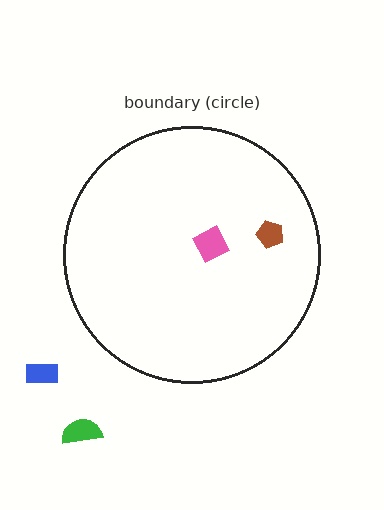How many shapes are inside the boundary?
2 inside, 2 outside.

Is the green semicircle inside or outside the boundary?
Outside.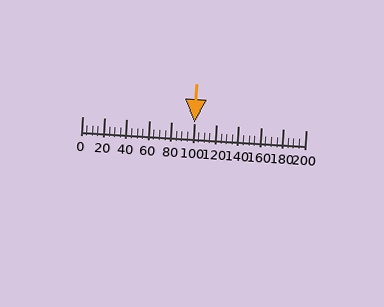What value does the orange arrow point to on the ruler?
The orange arrow points to approximately 100.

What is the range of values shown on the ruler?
The ruler shows values from 0 to 200.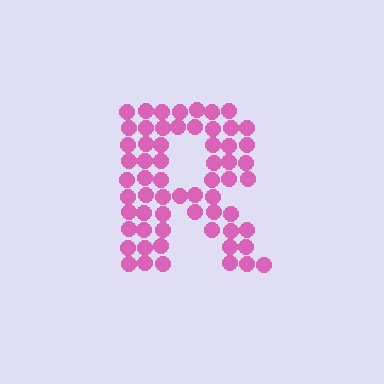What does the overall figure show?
The overall figure shows the letter R.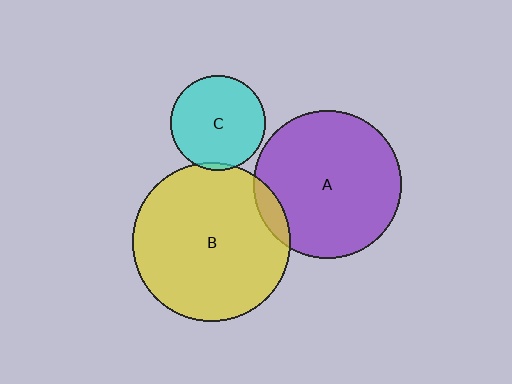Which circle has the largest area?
Circle B (yellow).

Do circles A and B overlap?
Yes.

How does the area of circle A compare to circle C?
Approximately 2.4 times.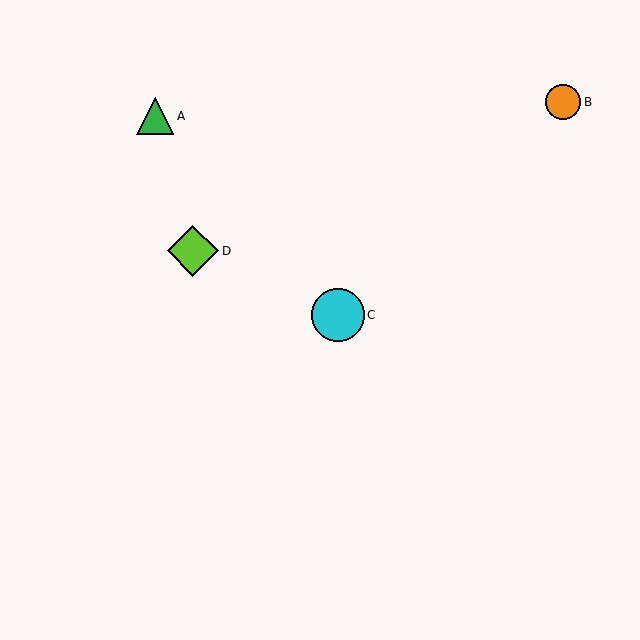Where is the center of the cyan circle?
The center of the cyan circle is at (338, 315).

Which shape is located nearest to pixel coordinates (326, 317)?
The cyan circle (labeled C) at (338, 315) is nearest to that location.